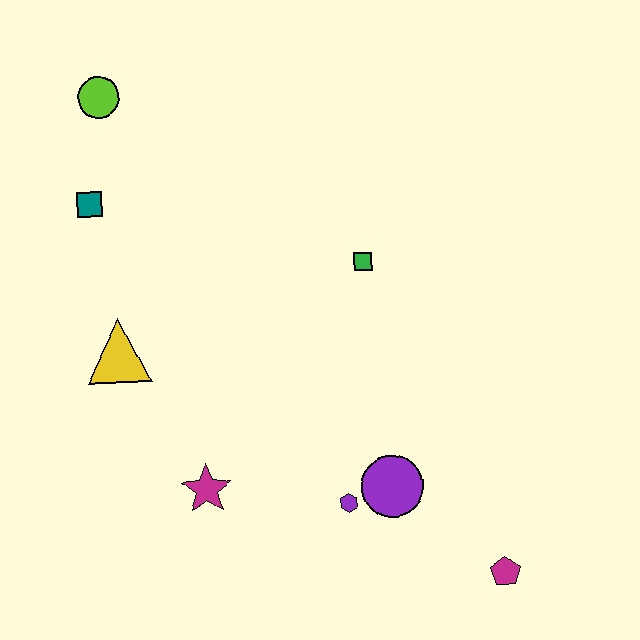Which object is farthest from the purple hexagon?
The lime circle is farthest from the purple hexagon.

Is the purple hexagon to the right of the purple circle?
No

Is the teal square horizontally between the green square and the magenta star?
No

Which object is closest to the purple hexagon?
The purple circle is closest to the purple hexagon.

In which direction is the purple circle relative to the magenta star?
The purple circle is to the right of the magenta star.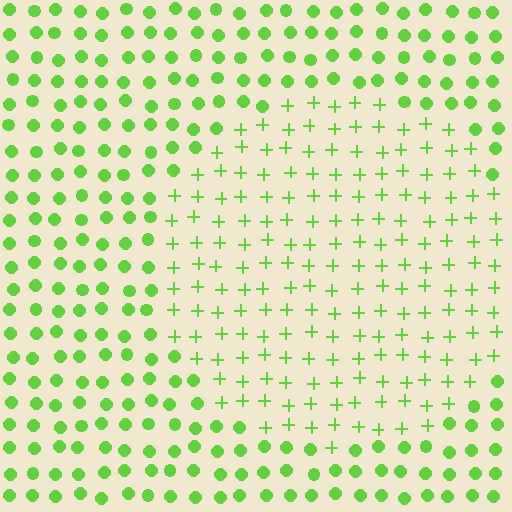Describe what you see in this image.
The image is filled with small lime elements arranged in a uniform grid. A circle-shaped region contains plus signs, while the surrounding area contains circles. The boundary is defined purely by the change in element shape.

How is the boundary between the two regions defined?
The boundary is defined by a change in element shape: plus signs inside vs. circles outside. All elements share the same color and spacing.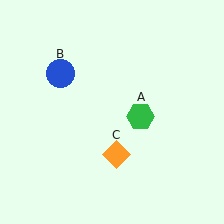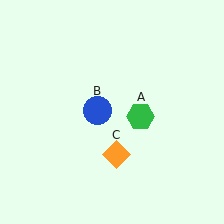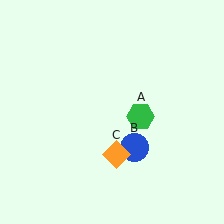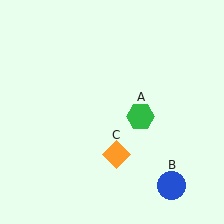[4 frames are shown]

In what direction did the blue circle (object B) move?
The blue circle (object B) moved down and to the right.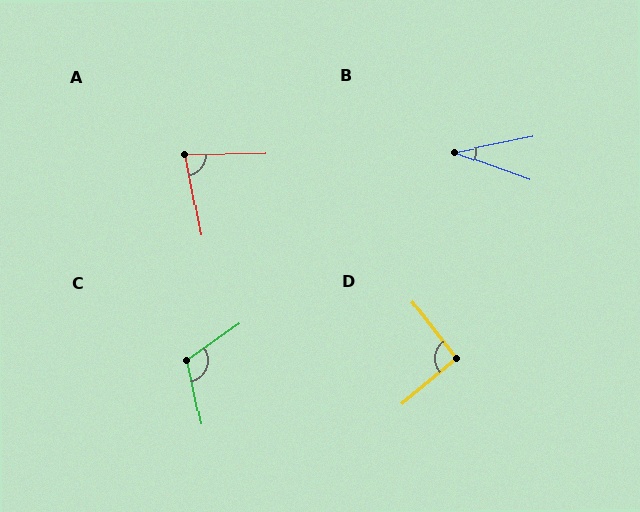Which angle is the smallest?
B, at approximately 31 degrees.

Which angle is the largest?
C, at approximately 114 degrees.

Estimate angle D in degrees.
Approximately 92 degrees.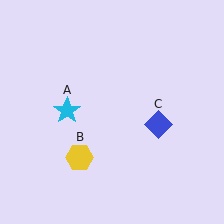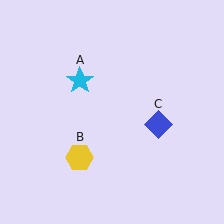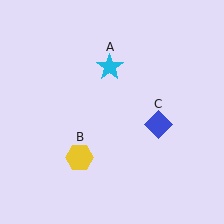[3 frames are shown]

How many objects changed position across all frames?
1 object changed position: cyan star (object A).